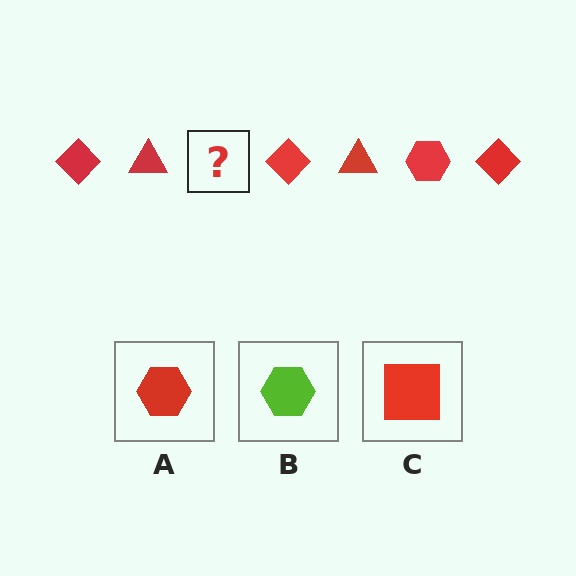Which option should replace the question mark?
Option A.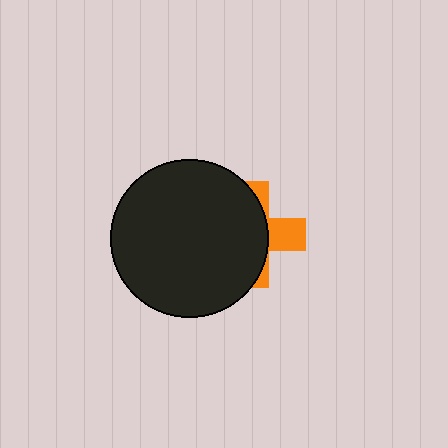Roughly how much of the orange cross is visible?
A small part of it is visible (roughly 33%).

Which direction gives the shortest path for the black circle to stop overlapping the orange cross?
Moving left gives the shortest separation.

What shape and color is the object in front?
The object in front is a black circle.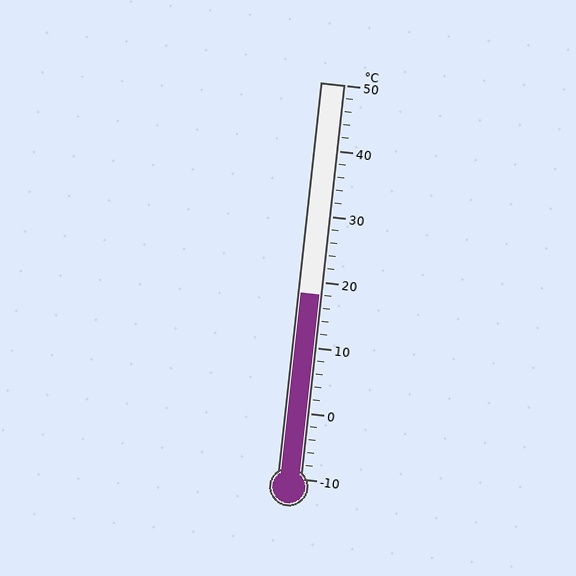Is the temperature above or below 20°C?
The temperature is below 20°C.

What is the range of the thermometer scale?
The thermometer scale ranges from -10°C to 50°C.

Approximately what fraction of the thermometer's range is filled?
The thermometer is filled to approximately 45% of its range.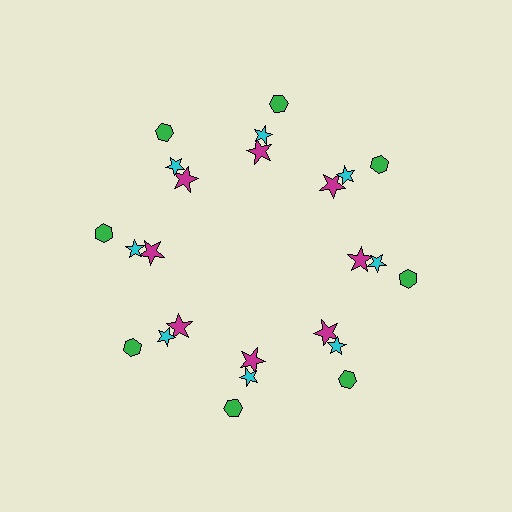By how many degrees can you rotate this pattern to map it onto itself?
The pattern maps onto itself every 45 degrees of rotation.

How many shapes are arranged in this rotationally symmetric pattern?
There are 24 shapes, arranged in 8 groups of 3.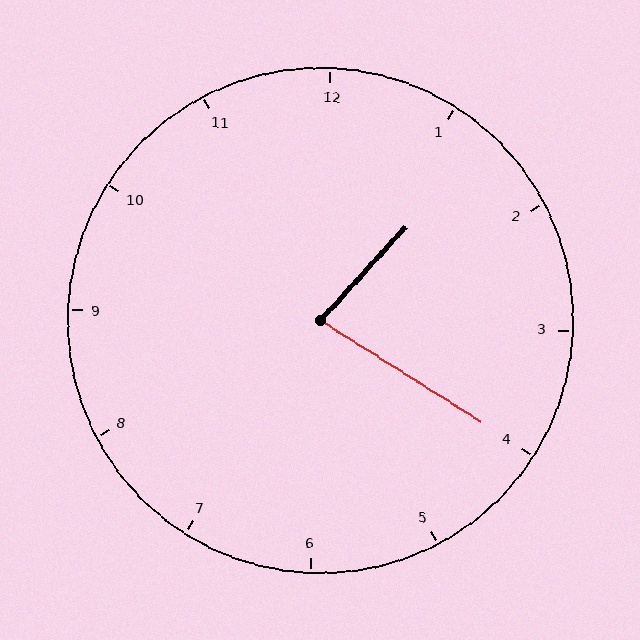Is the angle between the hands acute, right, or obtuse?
It is acute.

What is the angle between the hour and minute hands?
Approximately 80 degrees.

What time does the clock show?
1:20.